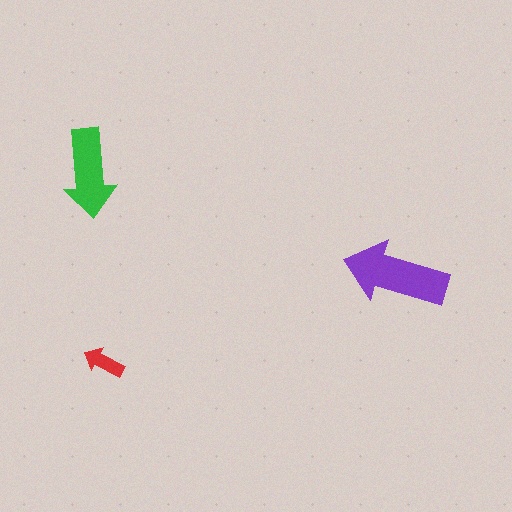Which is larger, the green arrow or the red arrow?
The green one.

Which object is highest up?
The green arrow is topmost.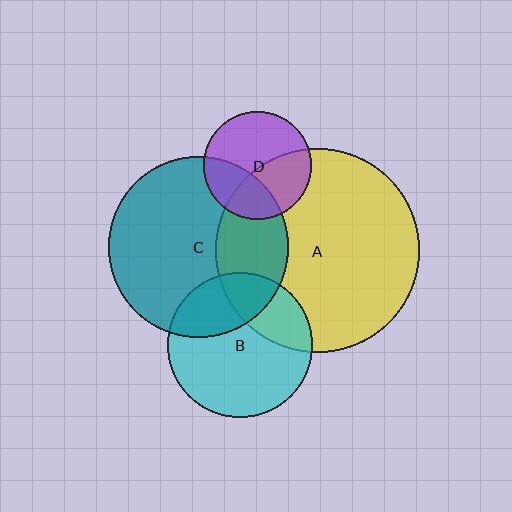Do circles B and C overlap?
Yes.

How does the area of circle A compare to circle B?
Approximately 2.0 times.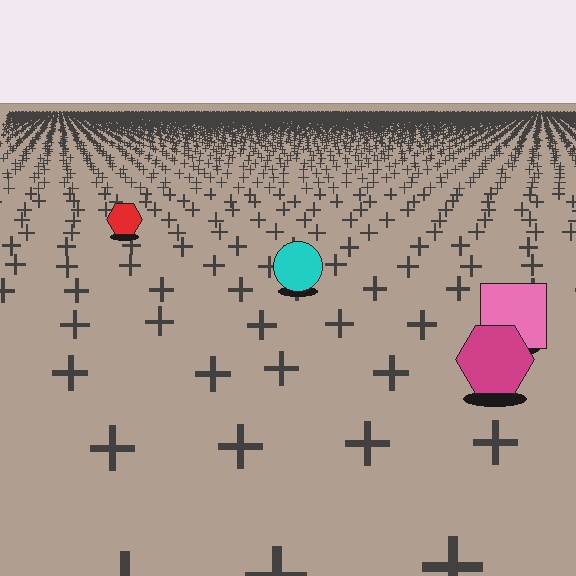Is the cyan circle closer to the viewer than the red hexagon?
Yes. The cyan circle is closer — you can tell from the texture gradient: the ground texture is coarser near it.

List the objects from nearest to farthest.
From nearest to farthest: the magenta hexagon, the pink square, the cyan circle, the red hexagon.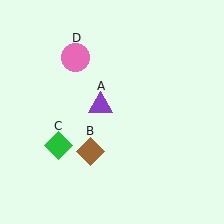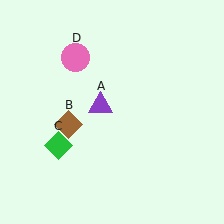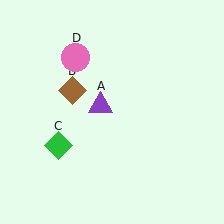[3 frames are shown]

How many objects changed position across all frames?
1 object changed position: brown diamond (object B).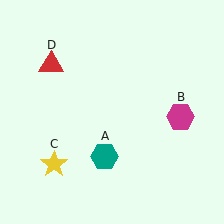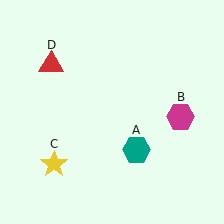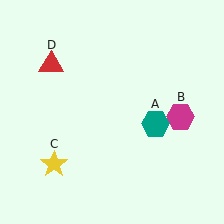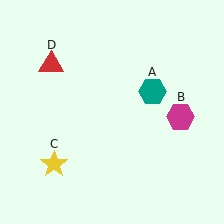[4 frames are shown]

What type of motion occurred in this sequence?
The teal hexagon (object A) rotated counterclockwise around the center of the scene.